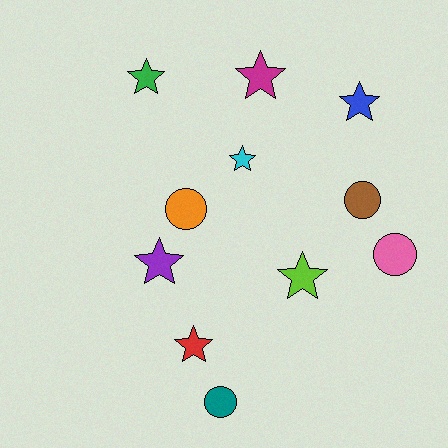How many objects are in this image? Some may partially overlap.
There are 11 objects.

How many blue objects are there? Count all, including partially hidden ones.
There is 1 blue object.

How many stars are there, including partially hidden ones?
There are 7 stars.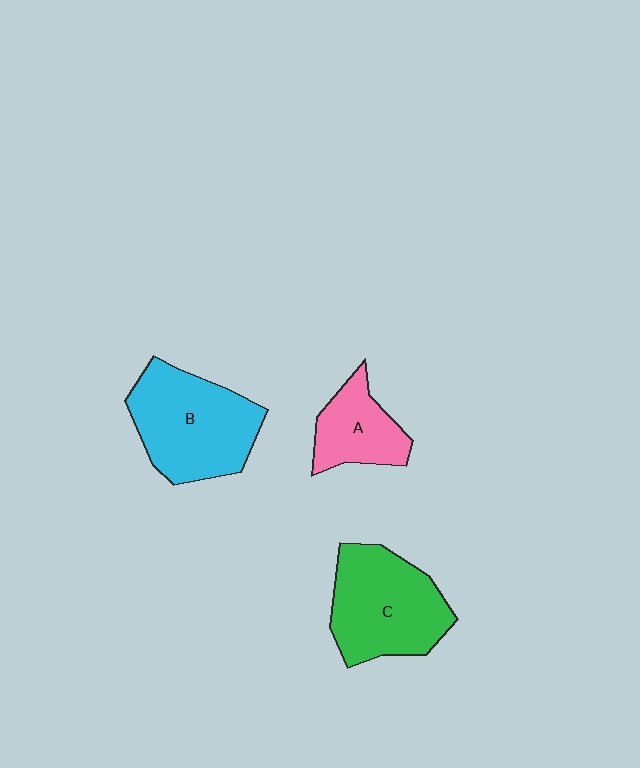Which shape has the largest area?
Shape B (cyan).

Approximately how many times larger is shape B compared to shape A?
Approximately 1.9 times.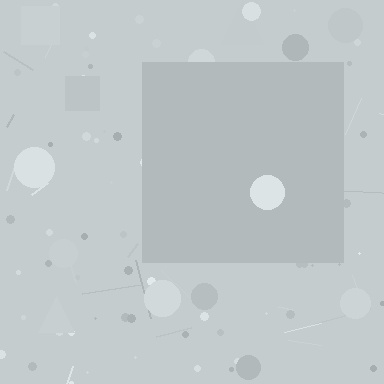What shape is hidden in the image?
A square is hidden in the image.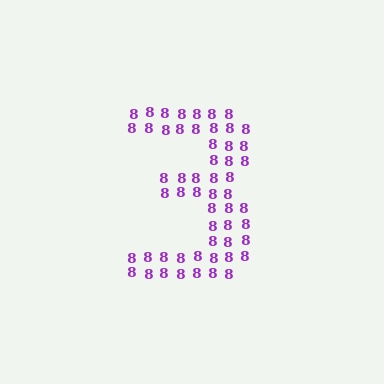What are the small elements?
The small elements are digit 8's.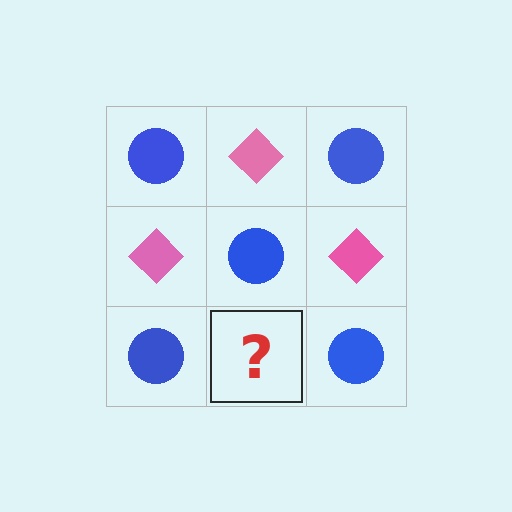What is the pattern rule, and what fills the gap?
The rule is that it alternates blue circle and pink diamond in a checkerboard pattern. The gap should be filled with a pink diamond.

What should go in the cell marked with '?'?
The missing cell should contain a pink diamond.